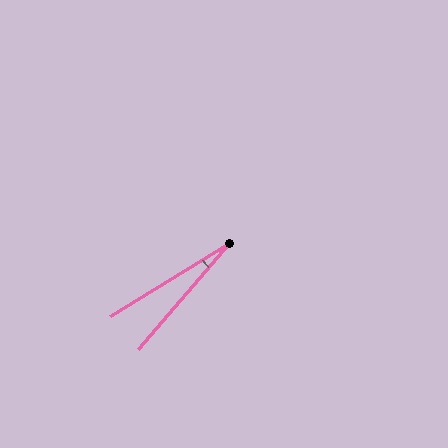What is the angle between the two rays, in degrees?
Approximately 18 degrees.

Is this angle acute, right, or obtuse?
It is acute.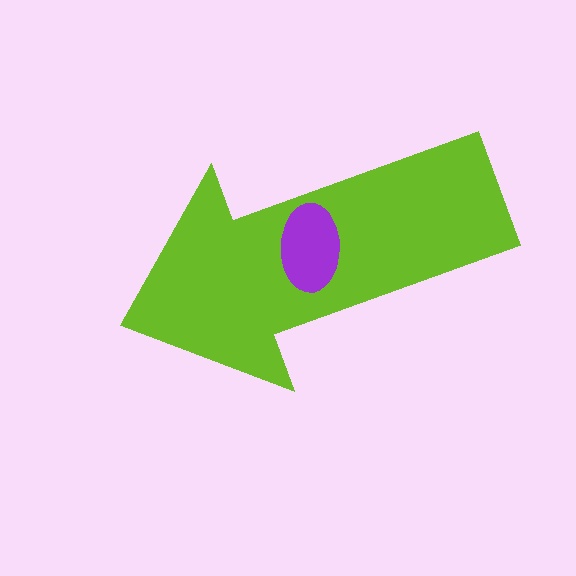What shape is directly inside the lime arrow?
The purple ellipse.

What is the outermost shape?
The lime arrow.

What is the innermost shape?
The purple ellipse.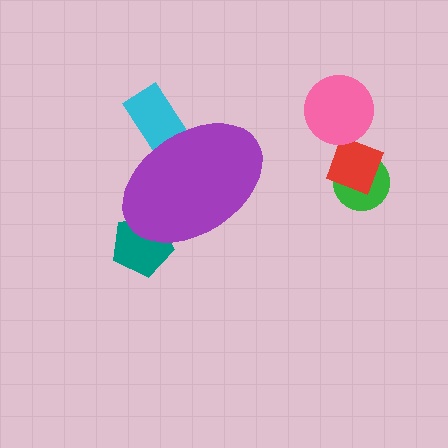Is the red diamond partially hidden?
No, the red diamond is fully visible.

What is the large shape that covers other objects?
A purple ellipse.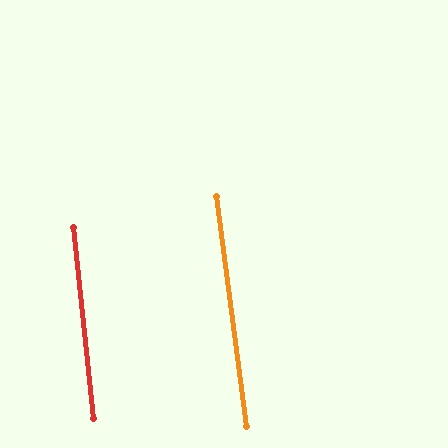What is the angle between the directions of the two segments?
Approximately 1 degree.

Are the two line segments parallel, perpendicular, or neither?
Parallel — their directions differ by only 1.2°.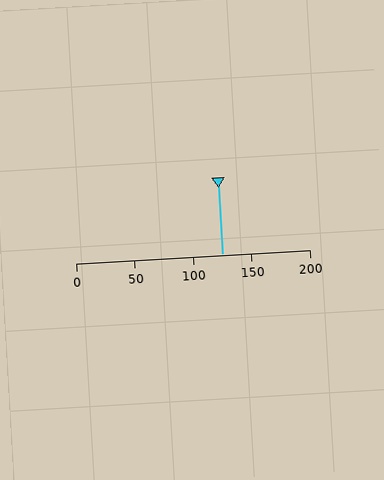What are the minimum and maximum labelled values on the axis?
The axis runs from 0 to 200.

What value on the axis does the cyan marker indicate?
The marker indicates approximately 125.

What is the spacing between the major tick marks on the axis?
The major ticks are spaced 50 apart.